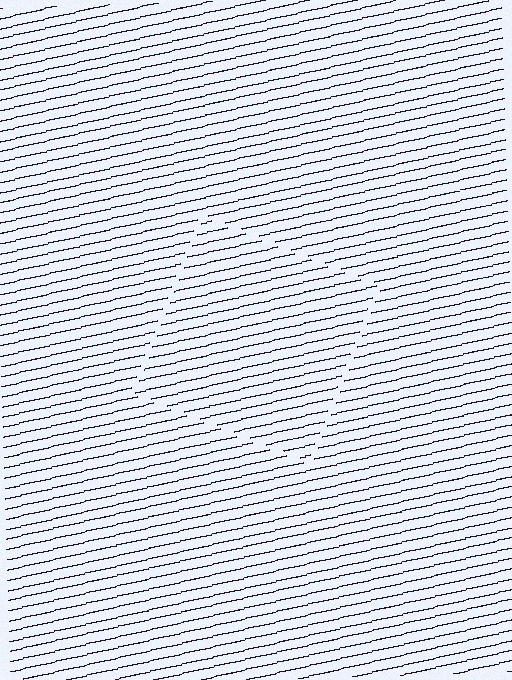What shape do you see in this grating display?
An illusory square. The interior of the shape contains the same grating, shifted by half a period — the contour is defined by the phase discontinuity where line-ends from the inner and outer gratings abut.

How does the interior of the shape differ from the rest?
The interior of the shape contains the same grating, shifted by half a period — the contour is defined by the phase discontinuity where line-ends from the inner and outer gratings abut.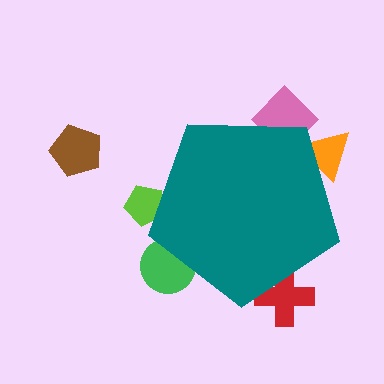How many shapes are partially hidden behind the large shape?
5 shapes are partially hidden.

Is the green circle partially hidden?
Yes, the green circle is partially hidden behind the teal pentagon.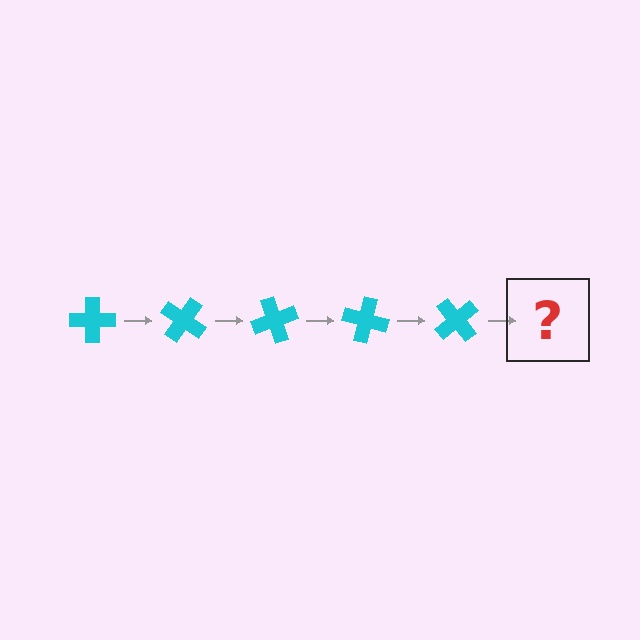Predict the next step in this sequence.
The next step is a cyan cross rotated 175 degrees.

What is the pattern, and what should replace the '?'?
The pattern is that the cross rotates 35 degrees each step. The '?' should be a cyan cross rotated 175 degrees.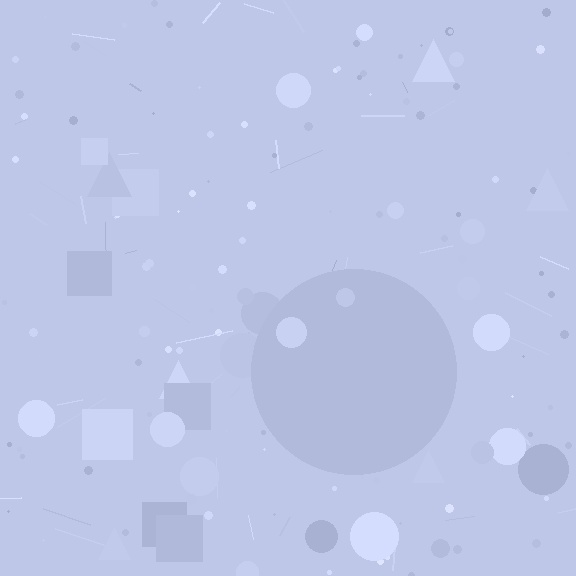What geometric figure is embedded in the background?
A circle is embedded in the background.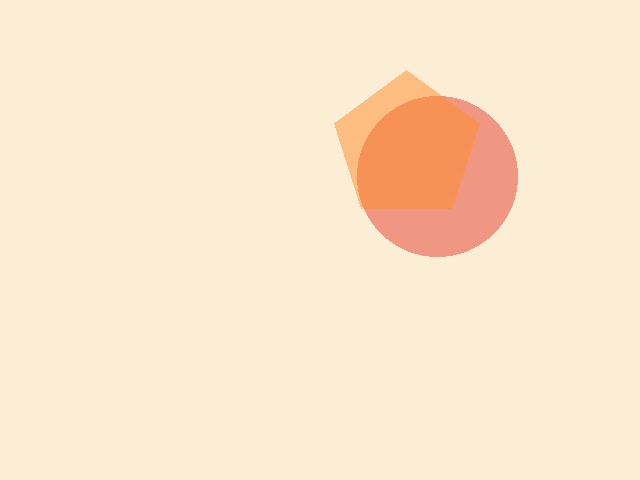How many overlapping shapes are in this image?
There are 2 overlapping shapes in the image.